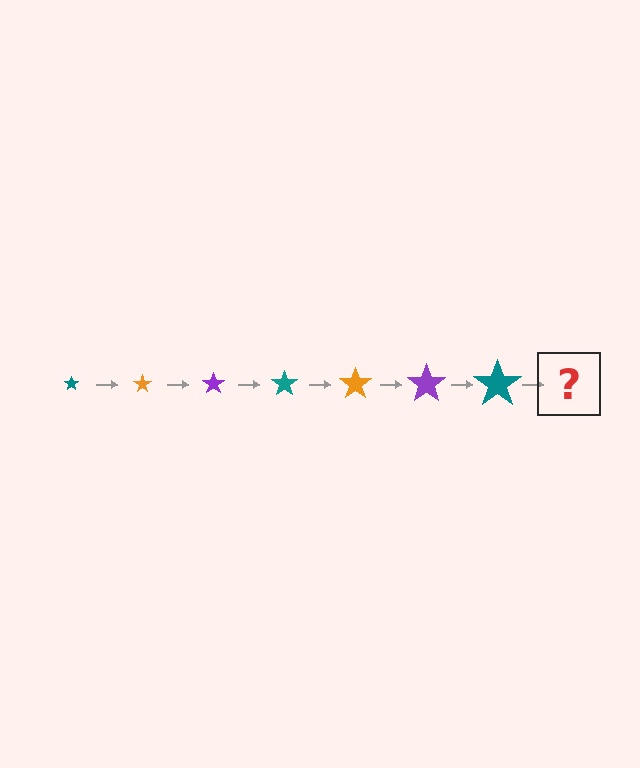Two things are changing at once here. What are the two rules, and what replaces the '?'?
The two rules are that the star grows larger each step and the color cycles through teal, orange, and purple. The '?' should be an orange star, larger than the previous one.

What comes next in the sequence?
The next element should be an orange star, larger than the previous one.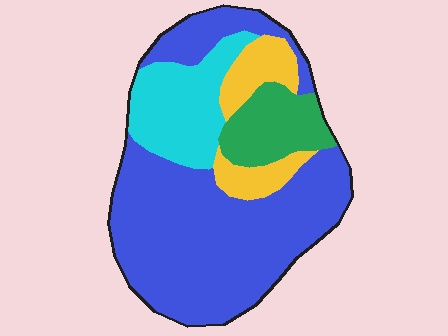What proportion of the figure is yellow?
Yellow takes up less than a quarter of the figure.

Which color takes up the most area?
Blue, at roughly 60%.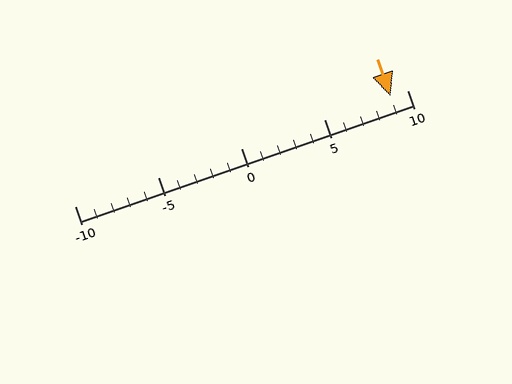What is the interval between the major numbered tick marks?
The major tick marks are spaced 5 units apart.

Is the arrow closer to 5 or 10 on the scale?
The arrow is closer to 10.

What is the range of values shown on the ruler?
The ruler shows values from -10 to 10.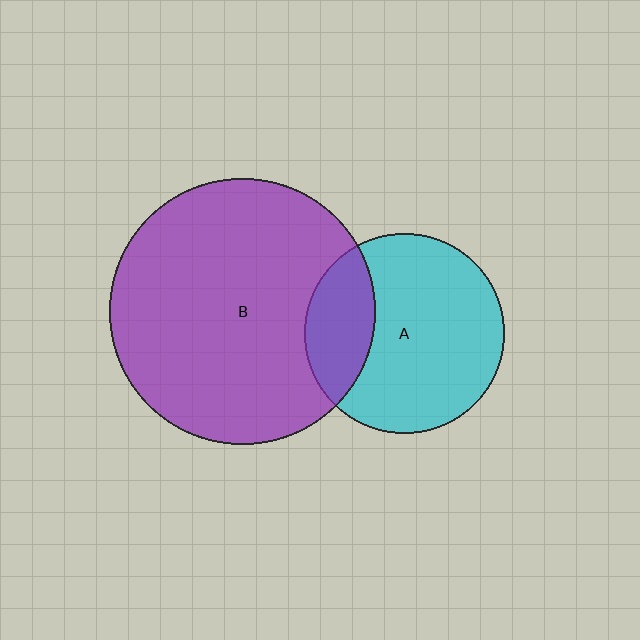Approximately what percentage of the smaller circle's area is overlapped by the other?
Approximately 25%.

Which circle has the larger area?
Circle B (purple).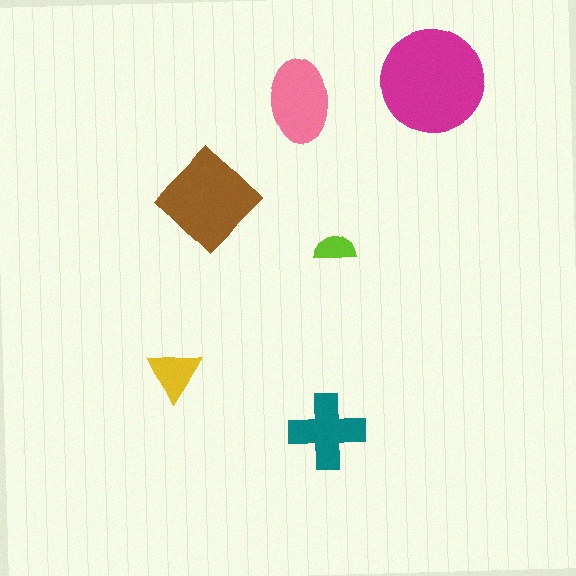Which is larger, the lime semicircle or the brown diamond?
The brown diamond.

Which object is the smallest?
The lime semicircle.